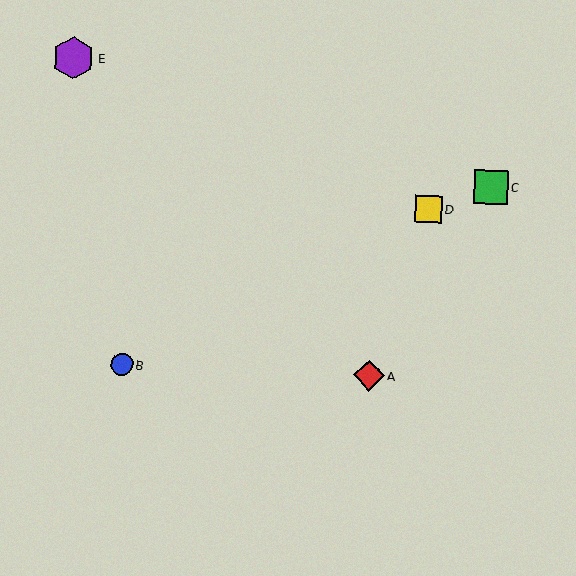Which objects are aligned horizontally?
Objects A, B are aligned horizontally.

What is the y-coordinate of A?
Object A is at y≈375.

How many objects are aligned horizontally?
2 objects (A, B) are aligned horizontally.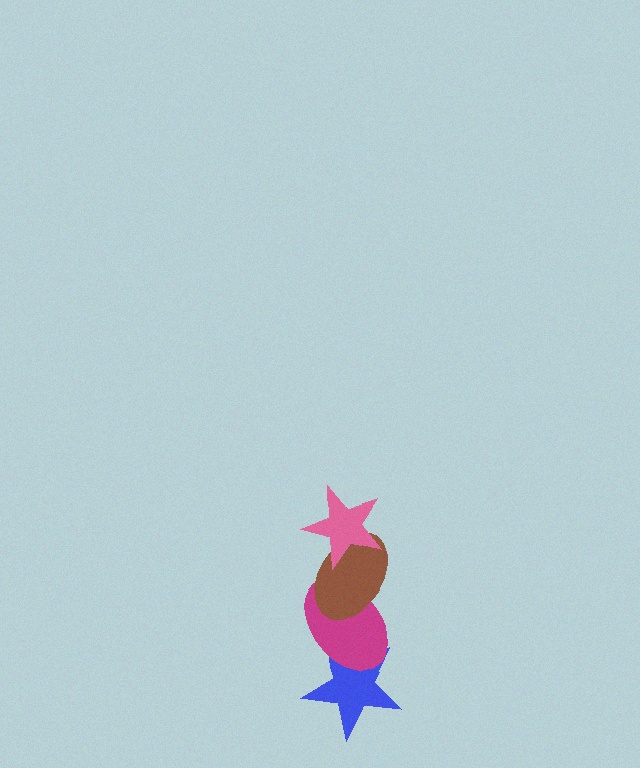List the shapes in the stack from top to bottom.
From top to bottom: the pink star, the brown ellipse, the magenta ellipse, the blue star.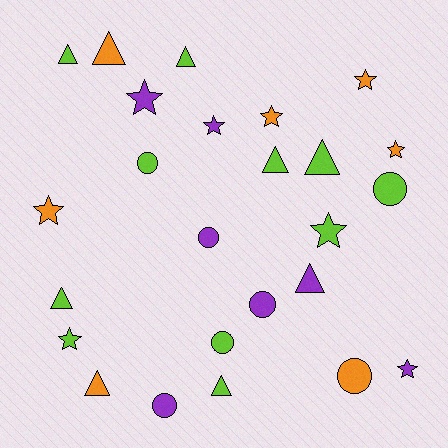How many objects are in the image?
There are 25 objects.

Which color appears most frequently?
Lime, with 11 objects.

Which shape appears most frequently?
Star, with 9 objects.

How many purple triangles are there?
There is 1 purple triangle.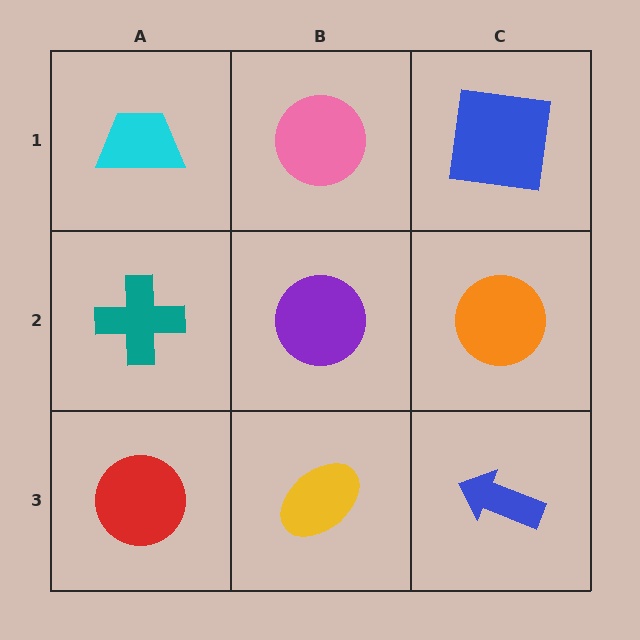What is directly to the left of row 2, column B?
A teal cross.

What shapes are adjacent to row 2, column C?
A blue square (row 1, column C), a blue arrow (row 3, column C), a purple circle (row 2, column B).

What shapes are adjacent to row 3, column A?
A teal cross (row 2, column A), a yellow ellipse (row 3, column B).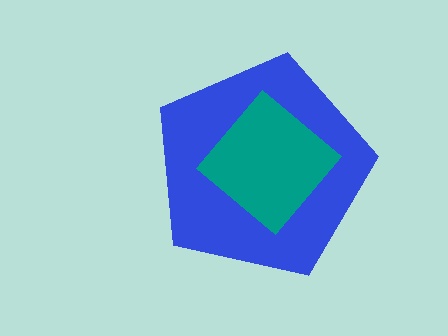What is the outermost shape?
The blue pentagon.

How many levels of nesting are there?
2.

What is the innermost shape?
The teal diamond.